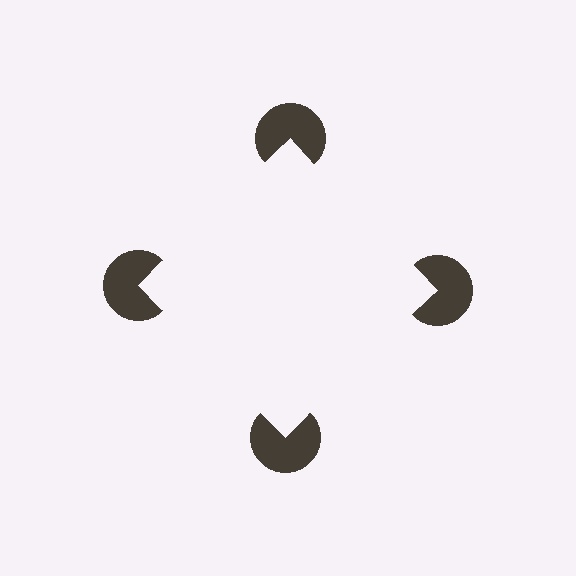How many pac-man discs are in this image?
There are 4 — one at each vertex of the illusory square.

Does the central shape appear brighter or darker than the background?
It typically appears slightly brighter than the background, even though no actual brightness change is drawn.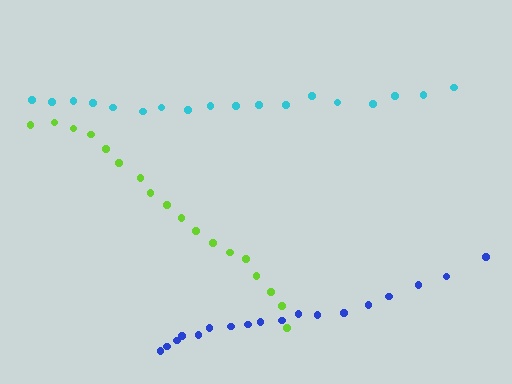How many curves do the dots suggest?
There are 3 distinct paths.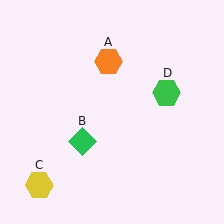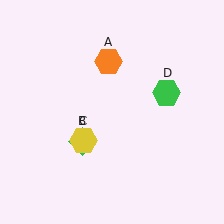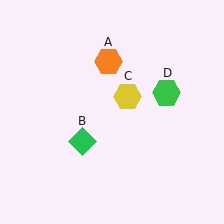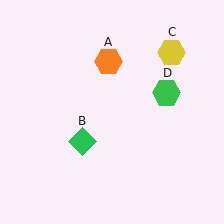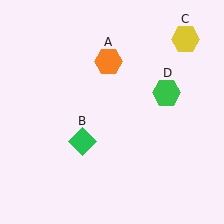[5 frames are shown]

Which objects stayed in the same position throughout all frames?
Orange hexagon (object A) and green diamond (object B) and green hexagon (object D) remained stationary.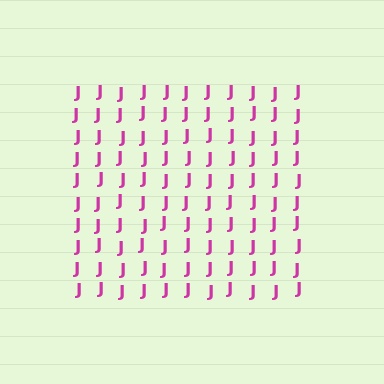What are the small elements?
The small elements are letter J's.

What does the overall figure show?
The overall figure shows a square.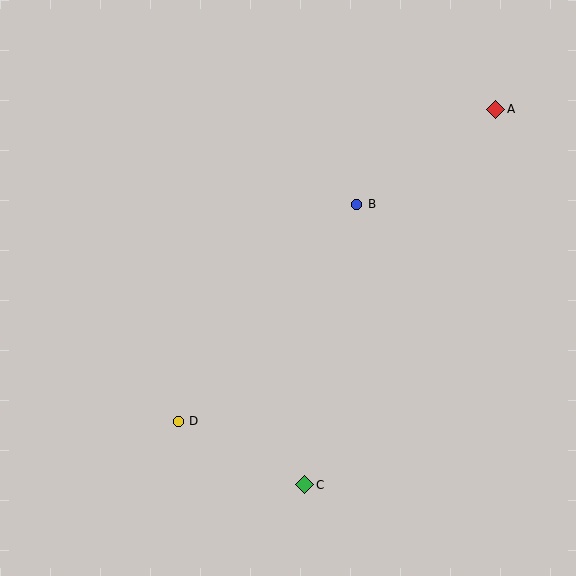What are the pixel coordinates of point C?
Point C is at (305, 485).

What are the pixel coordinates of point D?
Point D is at (178, 421).